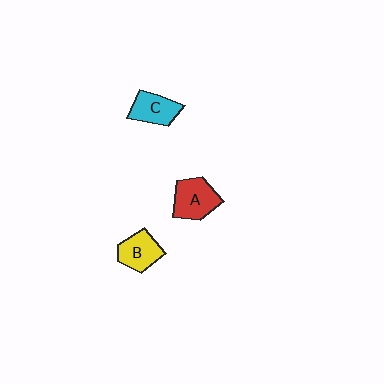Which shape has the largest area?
Shape A (red).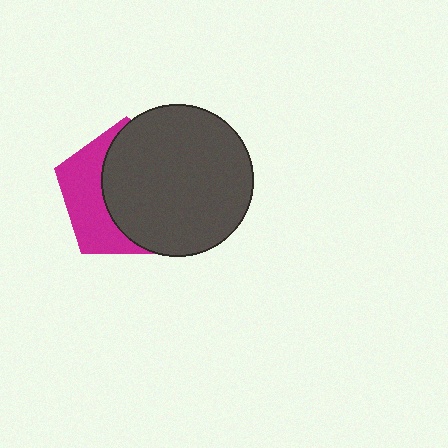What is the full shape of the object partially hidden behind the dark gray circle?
The partially hidden object is a magenta pentagon.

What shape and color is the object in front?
The object in front is a dark gray circle.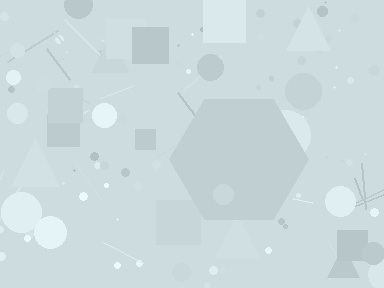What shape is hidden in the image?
A hexagon is hidden in the image.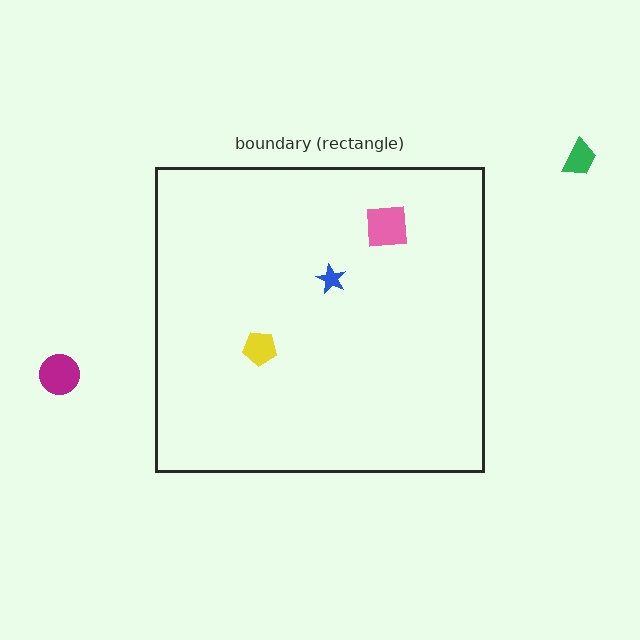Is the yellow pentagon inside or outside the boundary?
Inside.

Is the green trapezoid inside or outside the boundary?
Outside.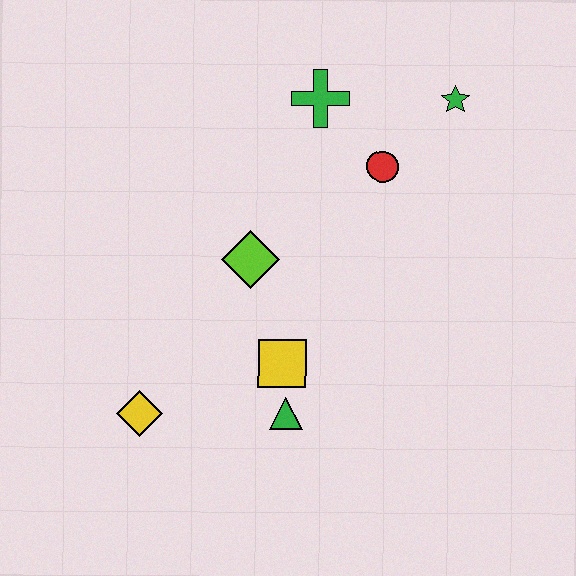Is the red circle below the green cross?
Yes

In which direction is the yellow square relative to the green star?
The yellow square is below the green star.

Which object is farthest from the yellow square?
The green star is farthest from the yellow square.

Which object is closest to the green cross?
The red circle is closest to the green cross.